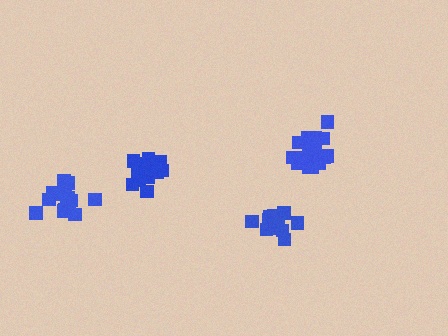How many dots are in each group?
Group 1: 18 dots, Group 2: 15 dots, Group 3: 21 dots, Group 4: 16 dots (70 total).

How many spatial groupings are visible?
There are 4 spatial groupings.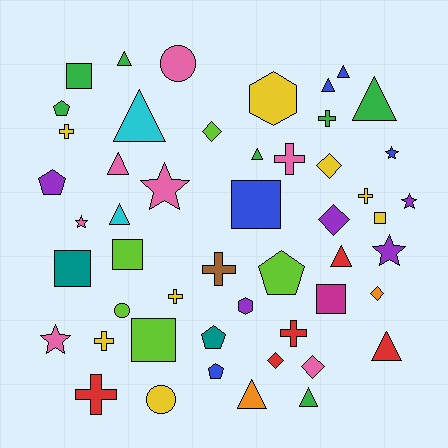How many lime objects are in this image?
There are 5 lime objects.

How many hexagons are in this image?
There are 2 hexagons.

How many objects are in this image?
There are 50 objects.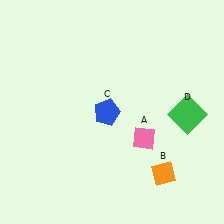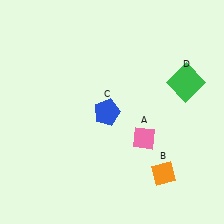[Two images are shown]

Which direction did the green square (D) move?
The green square (D) moved up.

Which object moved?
The green square (D) moved up.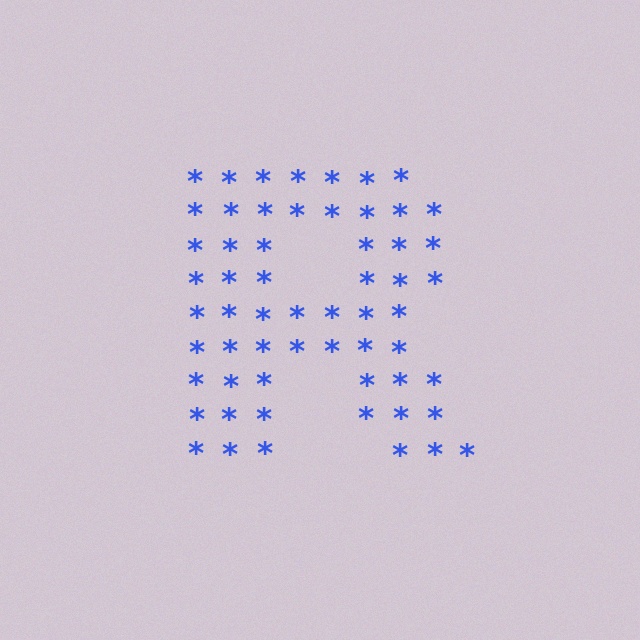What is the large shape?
The large shape is the letter R.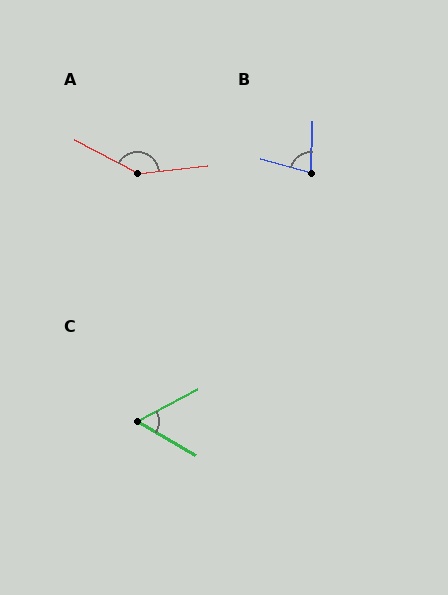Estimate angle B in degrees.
Approximately 77 degrees.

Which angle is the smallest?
C, at approximately 58 degrees.